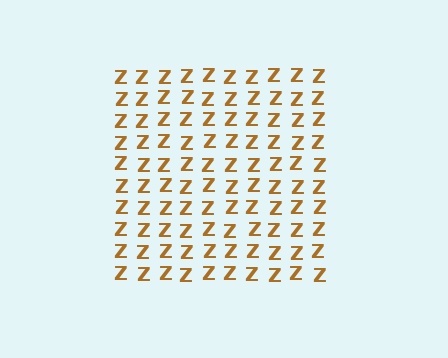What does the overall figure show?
The overall figure shows a square.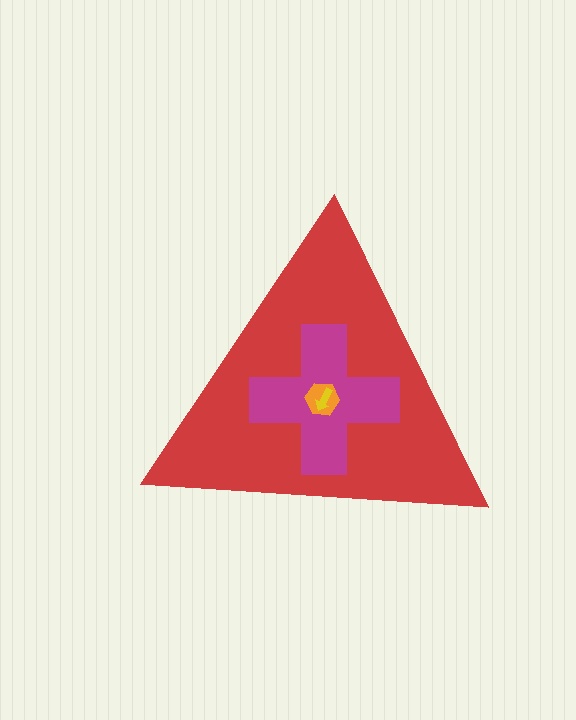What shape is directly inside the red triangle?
The magenta cross.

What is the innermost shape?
The yellow arrow.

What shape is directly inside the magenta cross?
The orange hexagon.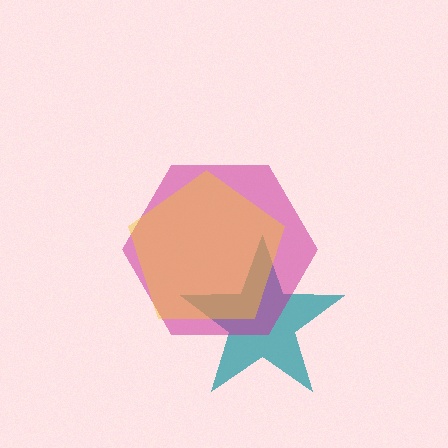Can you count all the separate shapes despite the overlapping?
Yes, there are 3 separate shapes.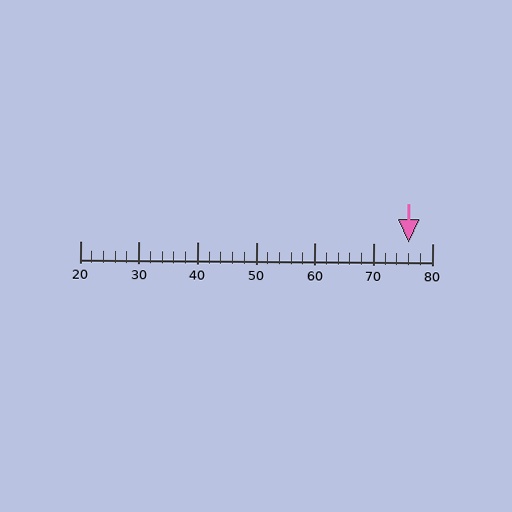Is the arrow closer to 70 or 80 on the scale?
The arrow is closer to 80.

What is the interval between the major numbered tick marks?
The major tick marks are spaced 10 units apart.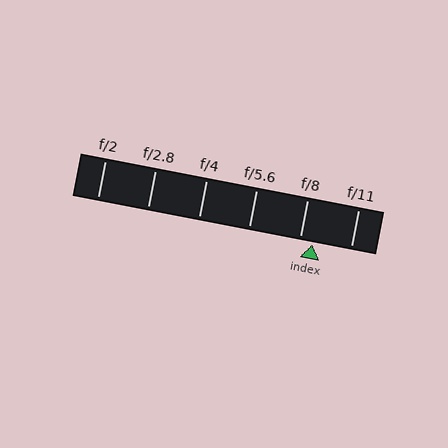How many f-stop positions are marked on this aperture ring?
There are 6 f-stop positions marked.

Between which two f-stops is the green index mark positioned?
The index mark is between f/8 and f/11.